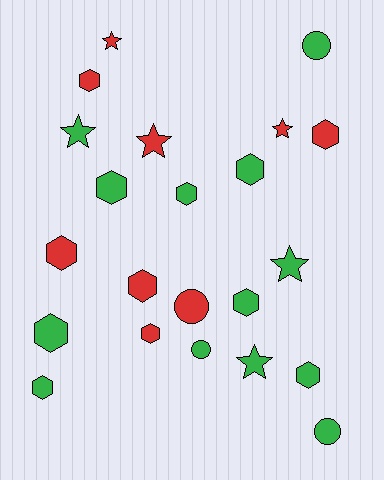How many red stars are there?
There are 3 red stars.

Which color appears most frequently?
Green, with 13 objects.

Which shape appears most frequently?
Hexagon, with 12 objects.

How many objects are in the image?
There are 22 objects.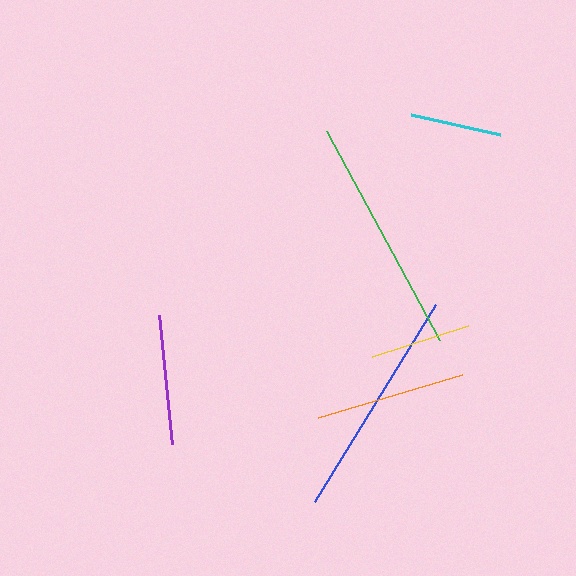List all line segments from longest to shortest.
From longest to shortest: green, blue, orange, purple, yellow, cyan.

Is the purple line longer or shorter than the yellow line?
The purple line is longer than the yellow line.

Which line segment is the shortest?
The cyan line is the shortest at approximately 91 pixels.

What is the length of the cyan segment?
The cyan segment is approximately 91 pixels long.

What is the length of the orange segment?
The orange segment is approximately 150 pixels long.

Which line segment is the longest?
The green line is the longest at approximately 237 pixels.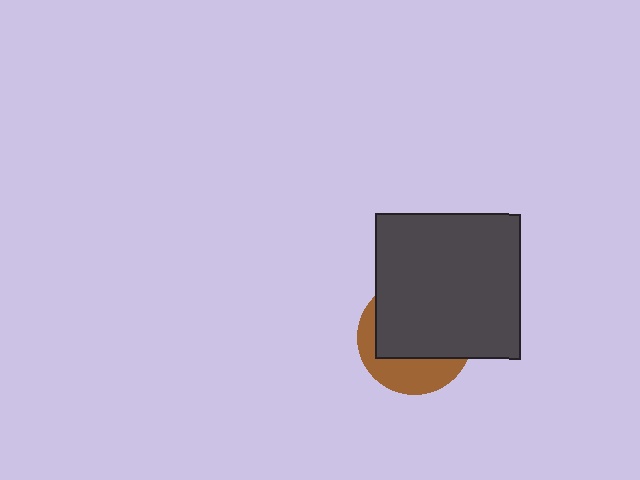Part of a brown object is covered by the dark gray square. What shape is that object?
It is a circle.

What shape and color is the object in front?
The object in front is a dark gray square.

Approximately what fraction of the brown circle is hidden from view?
Roughly 65% of the brown circle is hidden behind the dark gray square.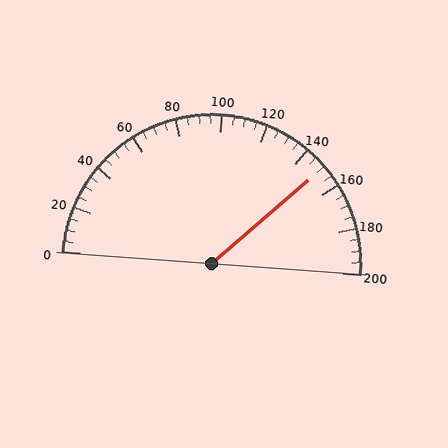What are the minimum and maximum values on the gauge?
The gauge ranges from 0 to 200.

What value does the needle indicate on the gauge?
The needle indicates approximately 150.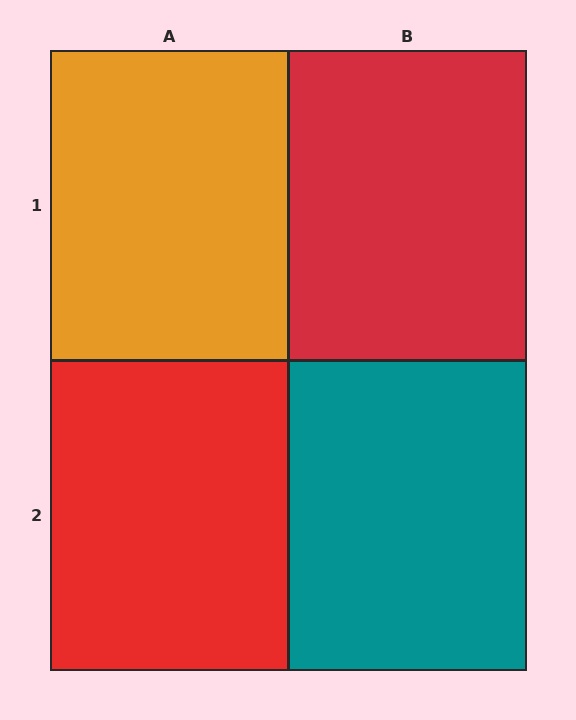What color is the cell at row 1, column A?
Orange.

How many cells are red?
2 cells are red.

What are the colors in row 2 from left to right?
Red, teal.